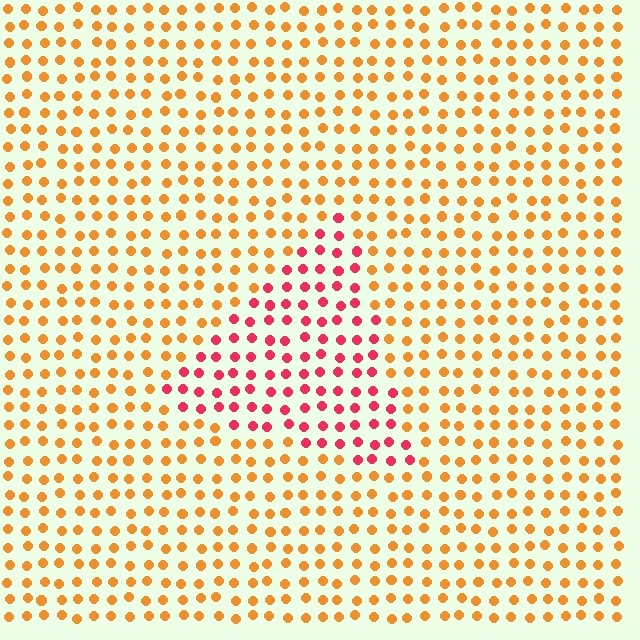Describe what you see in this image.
The image is filled with small orange elements in a uniform arrangement. A triangle-shaped region is visible where the elements are tinted to a slightly different hue, forming a subtle color boundary.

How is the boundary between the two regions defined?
The boundary is defined purely by a slight shift in hue (about 45 degrees). Spacing, size, and orientation are identical on both sides.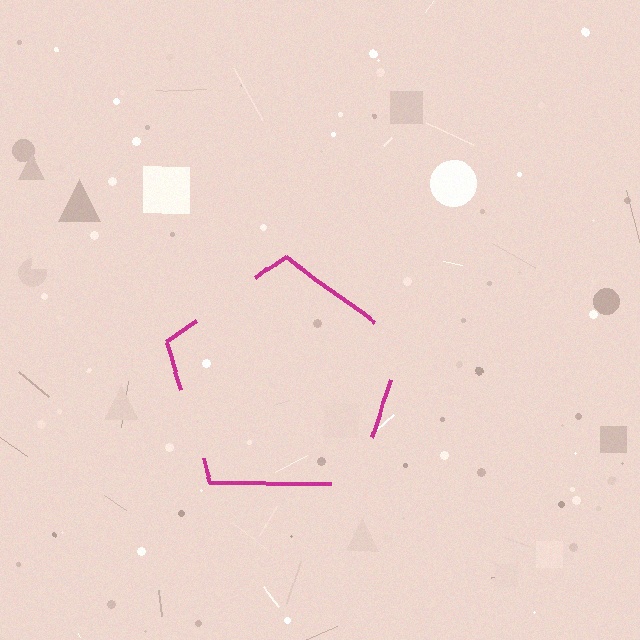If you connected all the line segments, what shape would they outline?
They would outline a pentagon.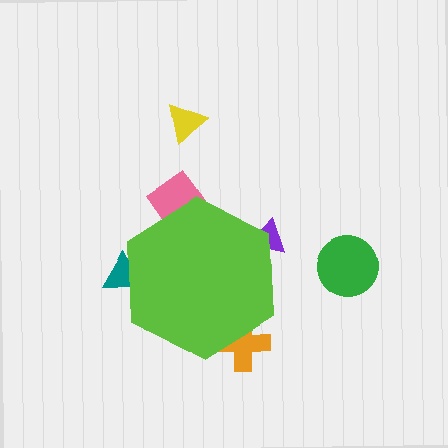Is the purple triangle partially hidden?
Yes, the purple triangle is partially hidden behind the lime hexagon.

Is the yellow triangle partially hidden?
No, the yellow triangle is fully visible.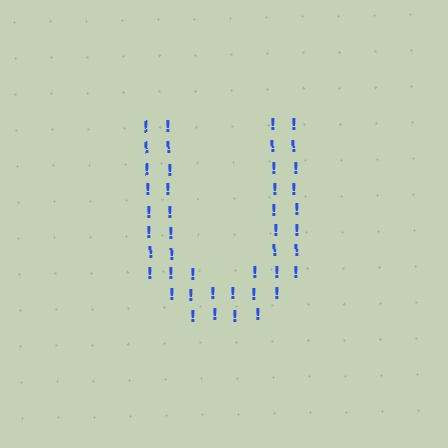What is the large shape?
The large shape is the letter U.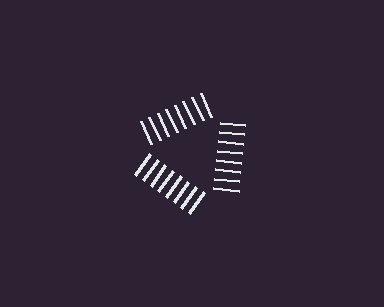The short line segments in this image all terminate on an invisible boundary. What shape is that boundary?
An illusory triangle — the line segments terminate on its edges but no continuous stroke is drawn.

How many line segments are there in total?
24 — 8 along each of the 3 edges.